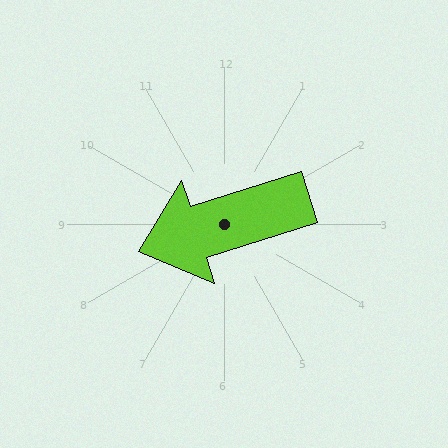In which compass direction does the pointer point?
West.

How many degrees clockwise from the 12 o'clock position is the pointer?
Approximately 252 degrees.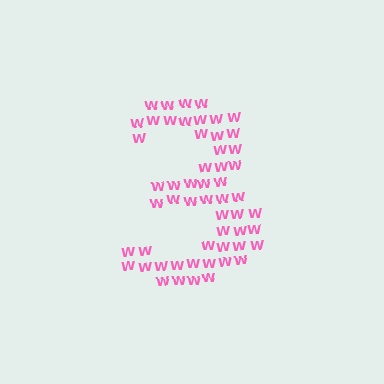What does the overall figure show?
The overall figure shows the digit 3.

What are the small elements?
The small elements are letter W's.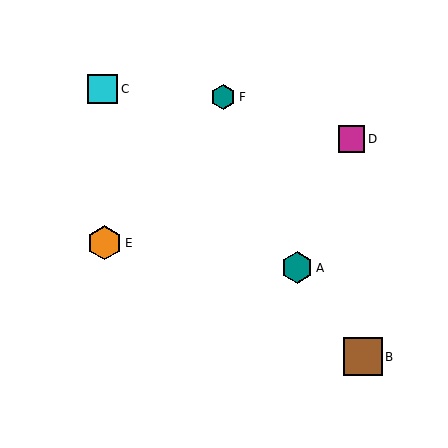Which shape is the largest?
The brown square (labeled B) is the largest.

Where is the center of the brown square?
The center of the brown square is at (363, 357).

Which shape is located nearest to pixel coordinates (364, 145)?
The magenta square (labeled D) at (351, 139) is nearest to that location.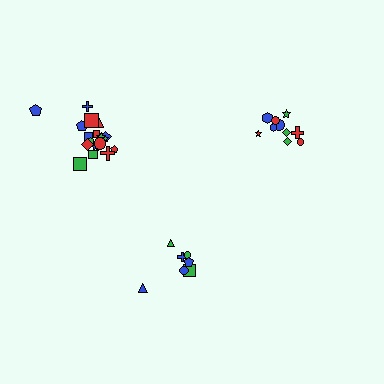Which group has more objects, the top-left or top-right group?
The top-left group.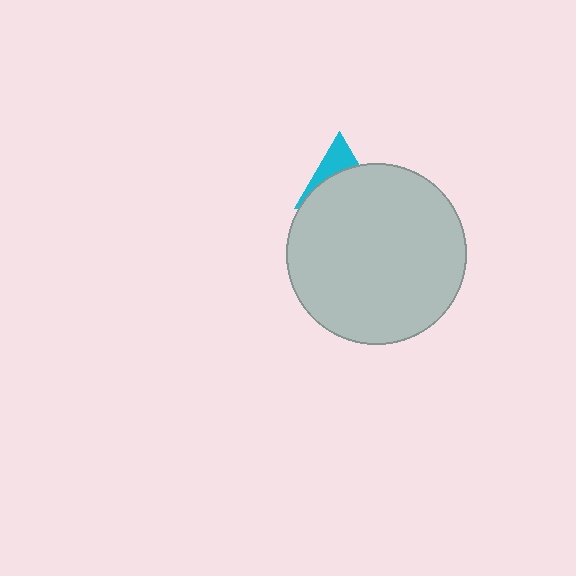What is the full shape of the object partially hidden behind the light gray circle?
The partially hidden object is a cyan triangle.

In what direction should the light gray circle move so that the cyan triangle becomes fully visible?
The light gray circle should move down. That is the shortest direction to clear the overlap and leave the cyan triangle fully visible.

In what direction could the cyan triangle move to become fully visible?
The cyan triangle could move up. That would shift it out from behind the light gray circle entirely.